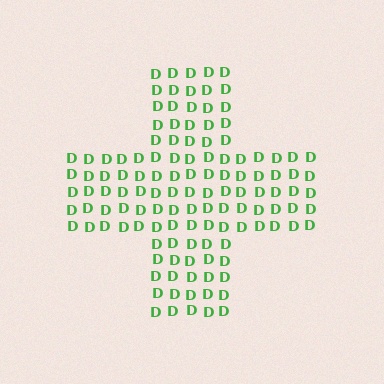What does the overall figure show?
The overall figure shows a cross.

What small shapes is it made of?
It is made of small letter D's.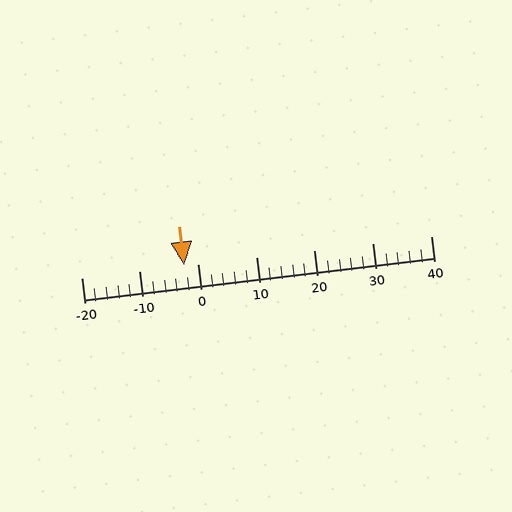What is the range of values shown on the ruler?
The ruler shows values from -20 to 40.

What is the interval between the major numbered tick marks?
The major tick marks are spaced 10 units apart.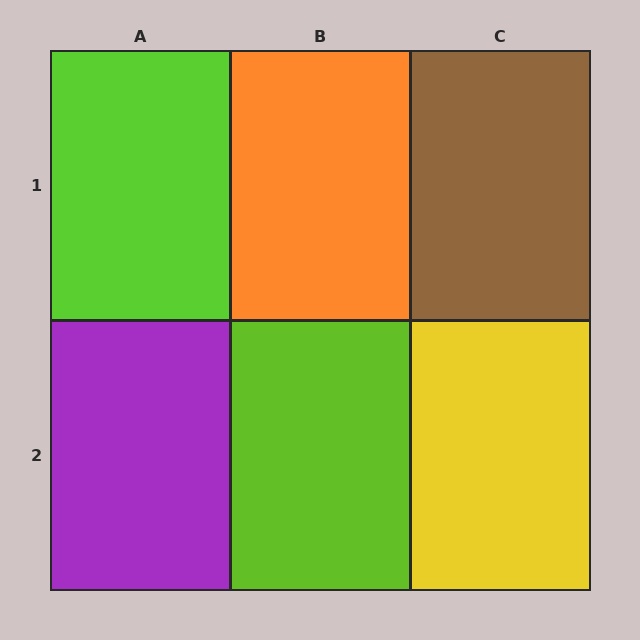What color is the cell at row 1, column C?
Brown.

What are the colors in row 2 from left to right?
Purple, lime, yellow.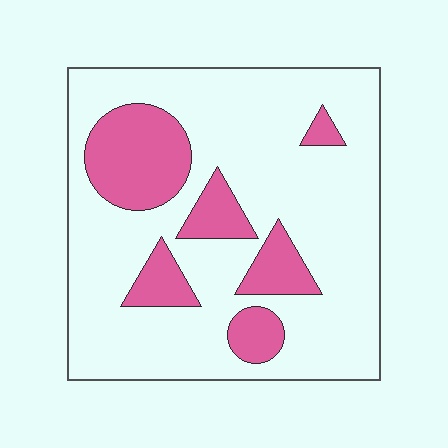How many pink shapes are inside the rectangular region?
6.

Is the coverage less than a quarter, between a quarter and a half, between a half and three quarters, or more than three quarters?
Less than a quarter.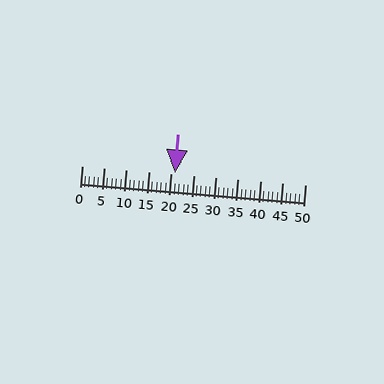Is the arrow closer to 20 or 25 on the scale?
The arrow is closer to 20.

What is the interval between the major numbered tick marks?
The major tick marks are spaced 5 units apart.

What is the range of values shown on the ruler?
The ruler shows values from 0 to 50.